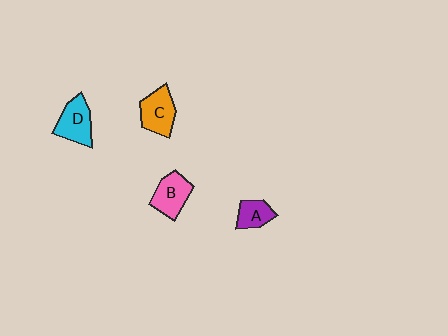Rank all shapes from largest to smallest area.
From largest to smallest: C (orange), D (cyan), B (pink), A (purple).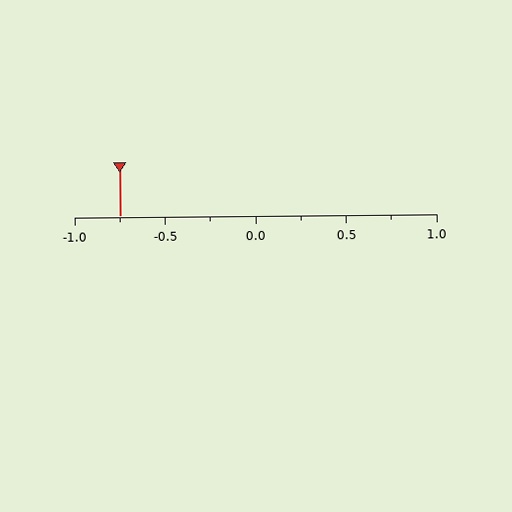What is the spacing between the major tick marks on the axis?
The major ticks are spaced 0.5 apart.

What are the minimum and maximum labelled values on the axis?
The axis runs from -1.0 to 1.0.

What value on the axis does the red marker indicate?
The marker indicates approximately -0.75.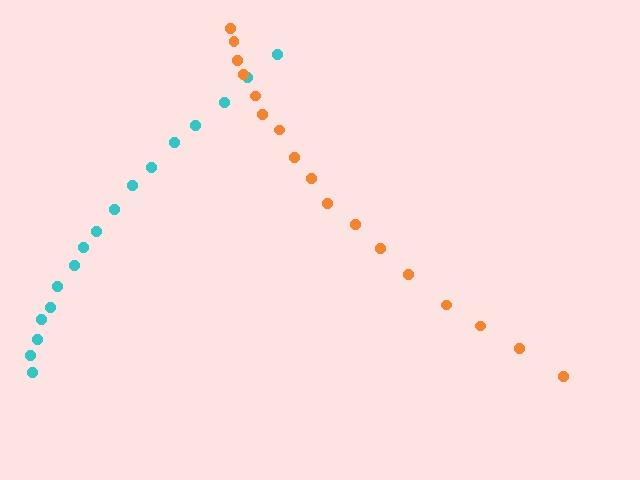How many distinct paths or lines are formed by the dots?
There are 2 distinct paths.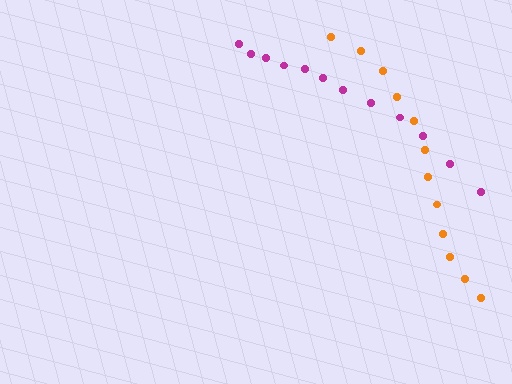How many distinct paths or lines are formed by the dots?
There are 2 distinct paths.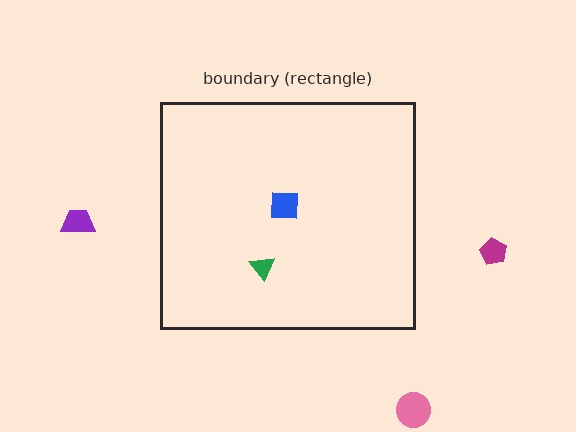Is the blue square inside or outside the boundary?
Inside.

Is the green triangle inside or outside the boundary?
Inside.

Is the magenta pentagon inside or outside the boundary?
Outside.